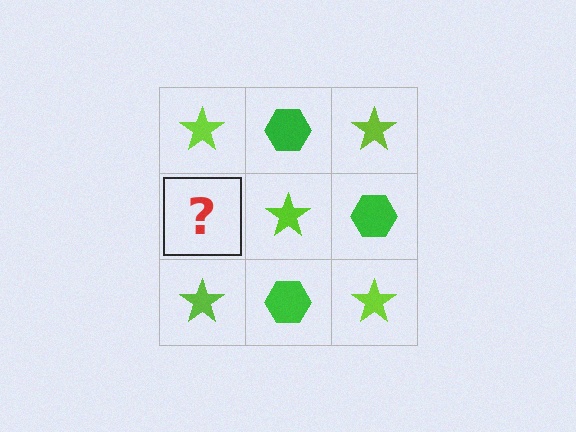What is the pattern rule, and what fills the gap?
The rule is that it alternates lime star and green hexagon in a checkerboard pattern. The gap should be filled with a green hexagon.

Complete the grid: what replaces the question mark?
The question mark should be replaced with a green hexagon.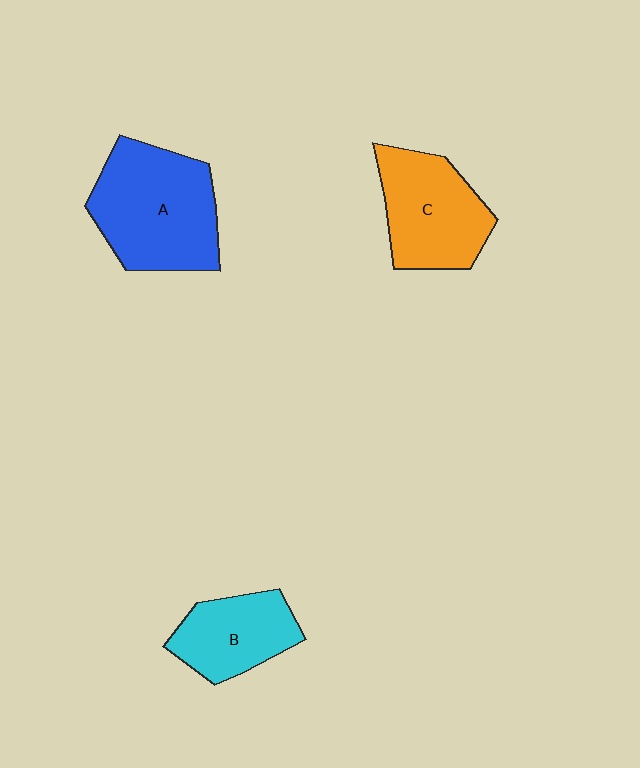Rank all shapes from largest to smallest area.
From largest to smallest: A (blue), C (orange), B (cyan).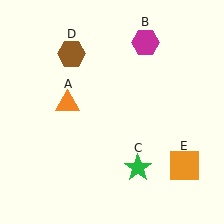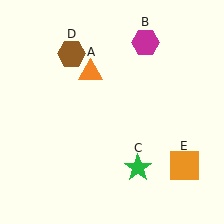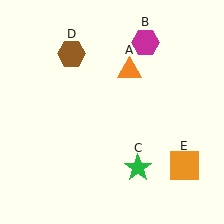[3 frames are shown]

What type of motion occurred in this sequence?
The orange triangle (object A) rotated clockwise around the center of the scene.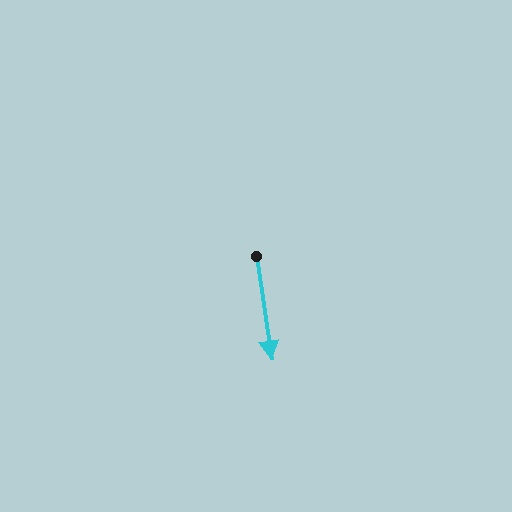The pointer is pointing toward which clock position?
Roughly 6 o'clock.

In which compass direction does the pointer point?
South.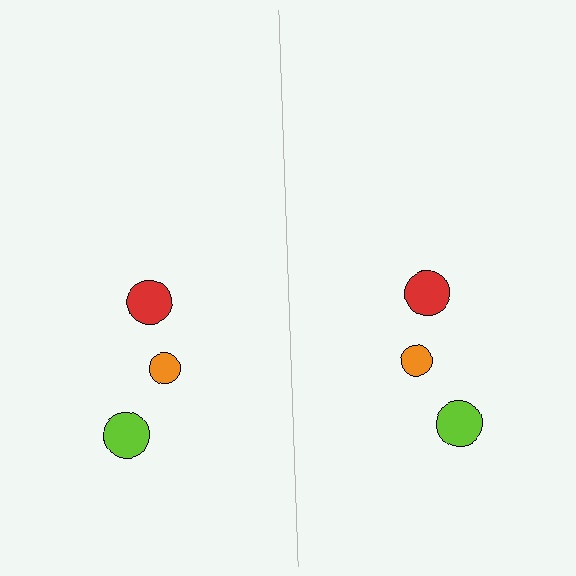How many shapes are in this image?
There are 6 shapes in this image.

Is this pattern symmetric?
Yes, this pattern has bilateral (reflection) symmetry.